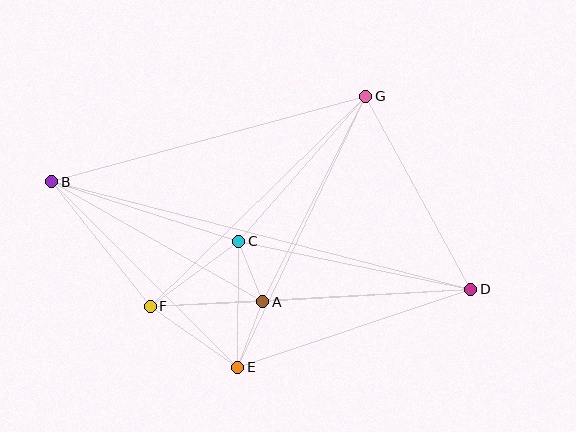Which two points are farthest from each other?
Points B and D are farthest from each other.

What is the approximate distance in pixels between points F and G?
The distance between F and G is approximately 301 pixels.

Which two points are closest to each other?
Points A and C are closest to each other.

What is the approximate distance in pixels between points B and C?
The distance between B and C is approximately 197 pixels.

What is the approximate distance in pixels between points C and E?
The distance between C and E is approximately 126 pixels.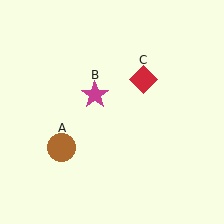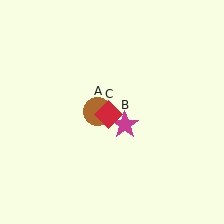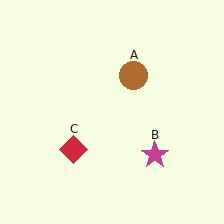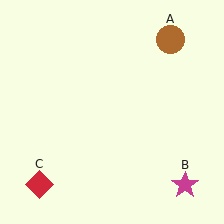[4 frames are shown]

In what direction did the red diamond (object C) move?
The red diamond (object C) moved down and to the left.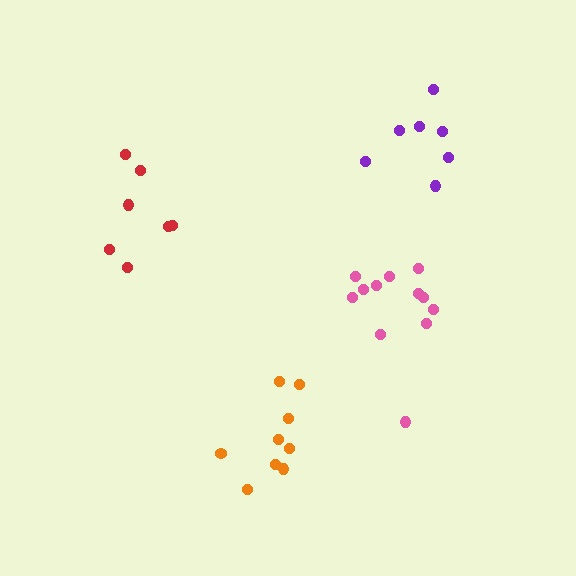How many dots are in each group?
Group 1: 9 dots, Group 2: 12 dots, Group 3: 7 dots, Group 4: 7 dots (35 total).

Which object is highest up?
The purple cluster is topmost.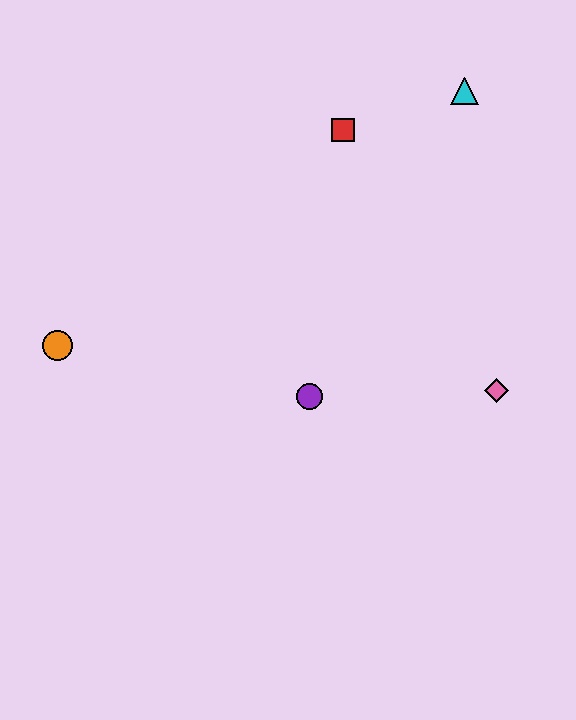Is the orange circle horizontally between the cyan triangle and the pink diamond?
No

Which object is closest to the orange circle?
The purple circle is closest to the orange circle.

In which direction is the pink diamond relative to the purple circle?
The pink diamond is to the right of the purple circle.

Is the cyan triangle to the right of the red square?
Yes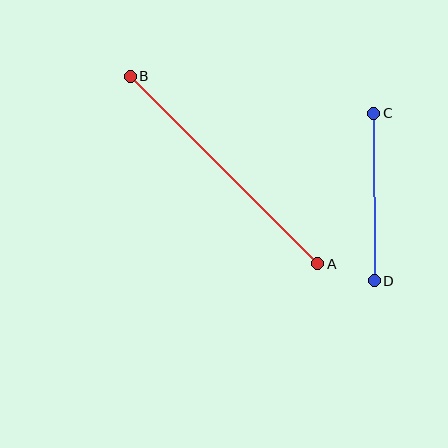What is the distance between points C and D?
The distance is approximately 168 pixels.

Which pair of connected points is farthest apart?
Points A and B are farthest apart.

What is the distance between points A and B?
The distance is approximately 265 pixels.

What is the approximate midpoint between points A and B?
The midpoint is at approximately (224, 170) pixels.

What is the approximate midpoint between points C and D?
The midpoint is at approximately (374, 197) pixels.